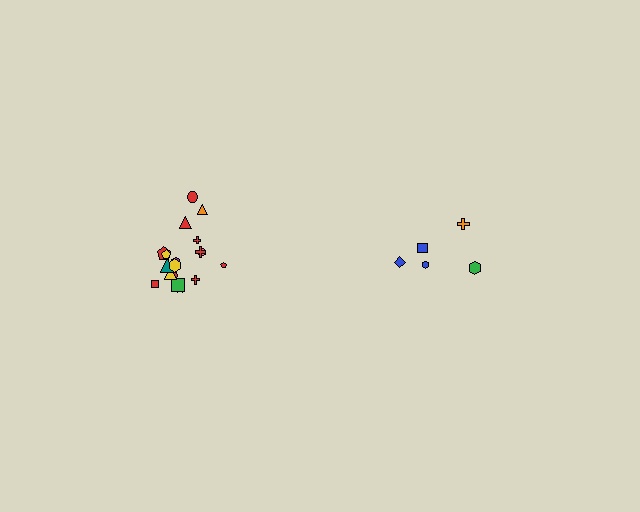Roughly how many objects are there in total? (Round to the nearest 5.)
Roughly 25 objects in total.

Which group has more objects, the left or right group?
The left group.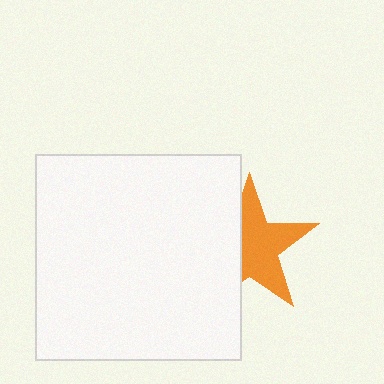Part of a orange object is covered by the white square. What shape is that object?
It is a star.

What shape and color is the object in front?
The object in front is a white square.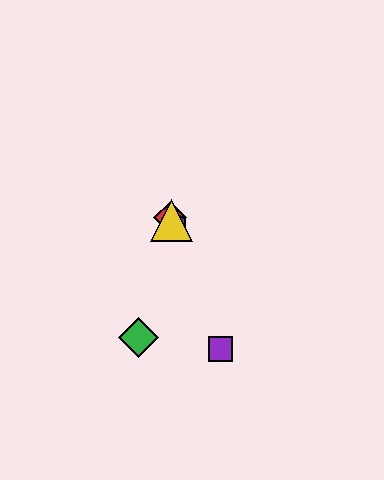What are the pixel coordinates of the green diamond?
The green diamond is at (138, 338).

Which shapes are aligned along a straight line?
The red diamond, the blue hexagon, the yellow triangle, the purple square are aligned along a straight line.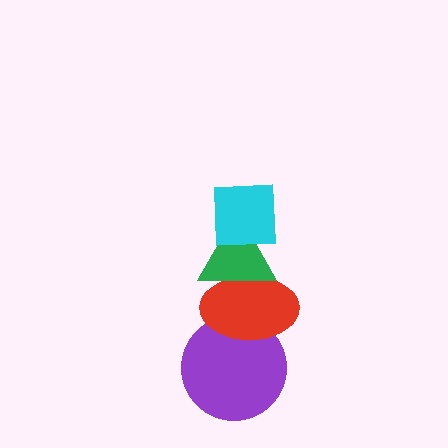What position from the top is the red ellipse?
The red ellipse is 3rd from the top.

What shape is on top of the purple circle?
The red ellipse is on top of the purple circle.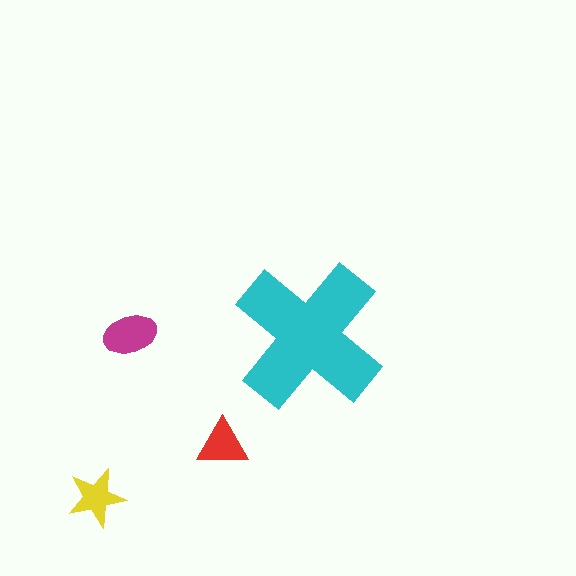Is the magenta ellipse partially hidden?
No, the magenta ellipse is fully visible.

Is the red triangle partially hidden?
No, the red triangle is fully visible.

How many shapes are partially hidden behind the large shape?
0 shapes are partially hidden.